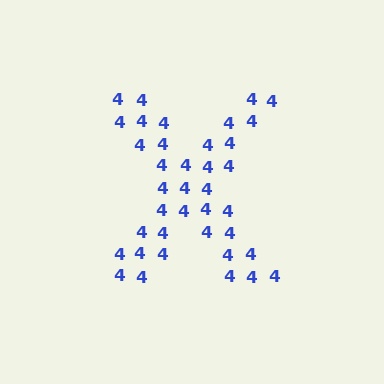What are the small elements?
The small elements are digit 4's.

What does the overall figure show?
The overall figure shows the letter X.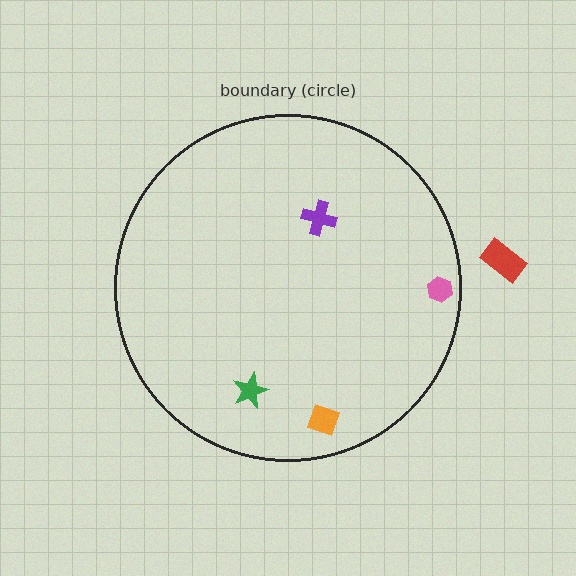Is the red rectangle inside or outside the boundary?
Outside.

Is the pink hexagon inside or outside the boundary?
Inside.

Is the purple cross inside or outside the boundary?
Inside.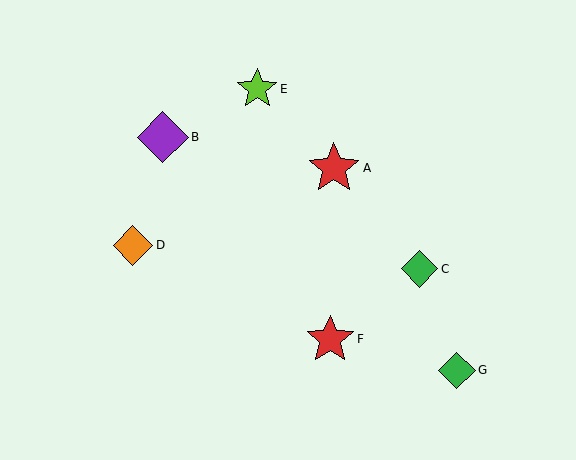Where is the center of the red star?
The center of the red star is at (334, 168).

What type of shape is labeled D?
Shape D is an orange diamond.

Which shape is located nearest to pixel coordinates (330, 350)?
The red star (labeled F) at (330, 339) is nearest to that location.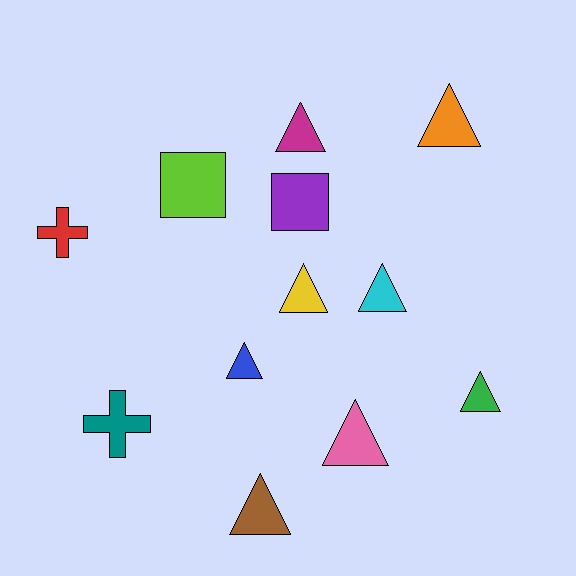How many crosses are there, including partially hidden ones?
There are 2 crosses.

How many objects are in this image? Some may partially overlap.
There are 12 objects.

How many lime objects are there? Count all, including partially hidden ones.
There is 1 lime object.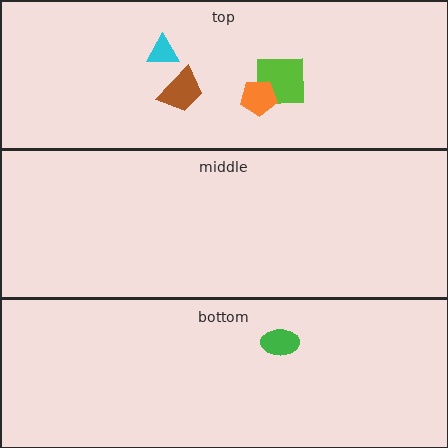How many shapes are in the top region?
4.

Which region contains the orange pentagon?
The top region.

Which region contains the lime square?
The top region.